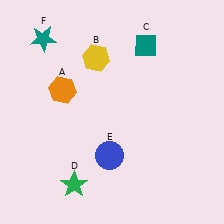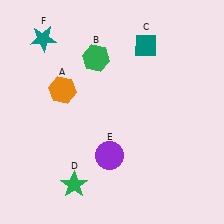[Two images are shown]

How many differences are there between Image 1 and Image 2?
There are 2 differences between the two images.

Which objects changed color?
B changed from yellow to green. E changed from blue to purple.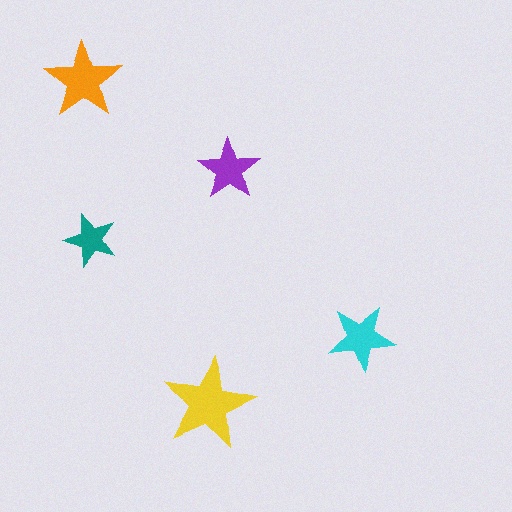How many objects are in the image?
There are 5 objects in the image.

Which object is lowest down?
The yellow star is bottommost.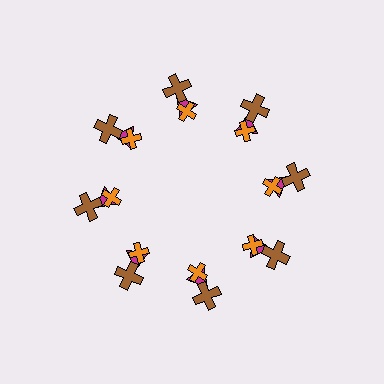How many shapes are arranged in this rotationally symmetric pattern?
There are 24 shapes, arranged in 8 groups of 3.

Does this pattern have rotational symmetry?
Yes, this pattern has 8-fold rotational symmetry. It looks the same after rotating 45 degrees around the center.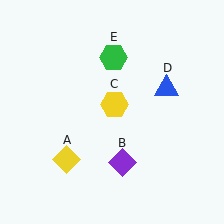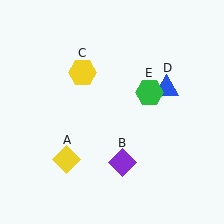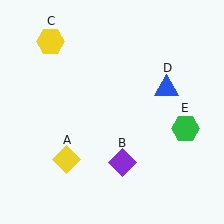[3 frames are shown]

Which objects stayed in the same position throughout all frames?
Yellow diamond (object A) and purple diamond (object B) and blue triangle (object D) remained stationary.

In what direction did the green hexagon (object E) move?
The green hexagon (object E) moved down and to the right.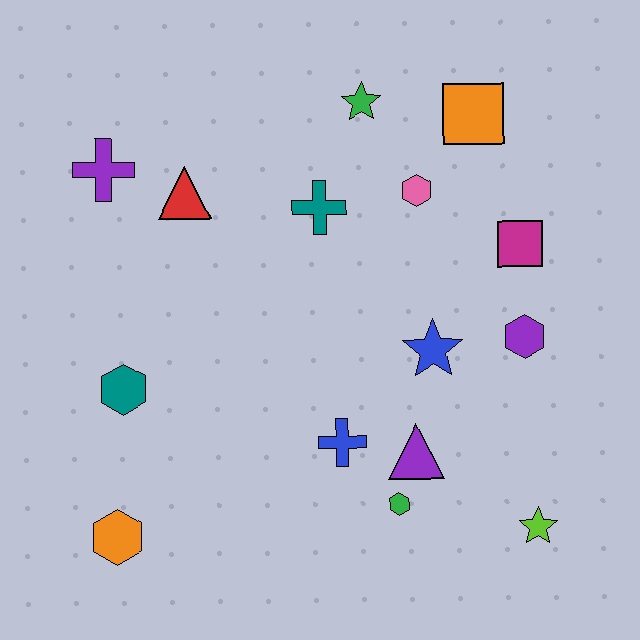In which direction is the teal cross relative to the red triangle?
The teal cross is to the right of the red triangle.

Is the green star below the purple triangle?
No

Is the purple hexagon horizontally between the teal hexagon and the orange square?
No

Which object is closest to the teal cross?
The pink hexagon is closest to the teal cross.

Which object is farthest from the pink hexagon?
The orange hexagon is farthest from the pink hexagon.